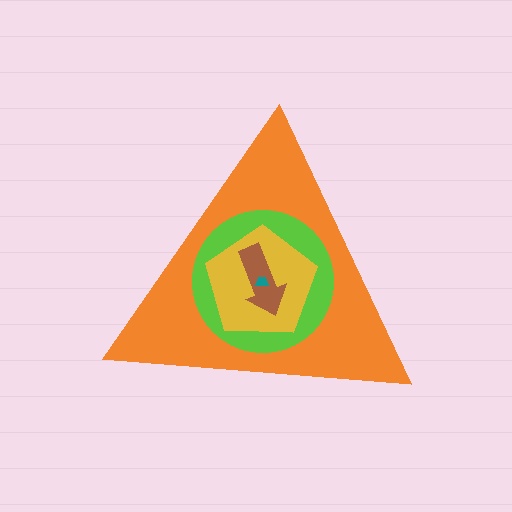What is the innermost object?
The teal trapezoid.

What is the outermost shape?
The orange triangle.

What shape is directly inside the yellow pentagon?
The brown arrow.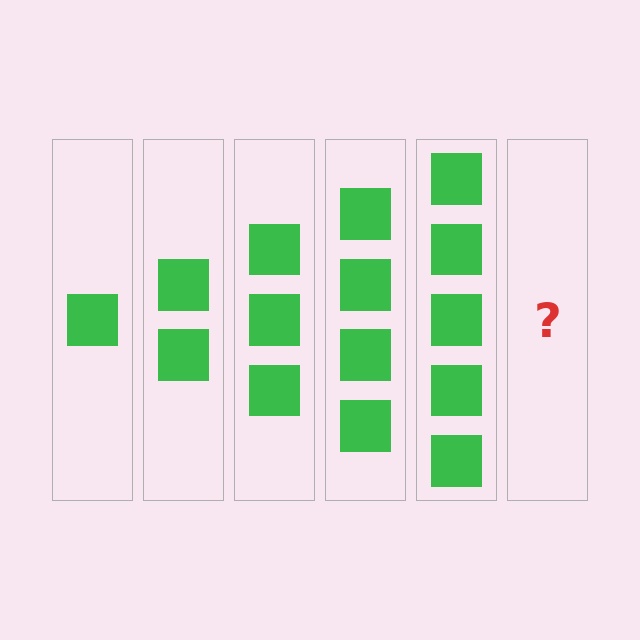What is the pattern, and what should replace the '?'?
The pattern is that each step adds one more square. The '?' should be 6 squares.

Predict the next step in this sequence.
The next step is 6 squares.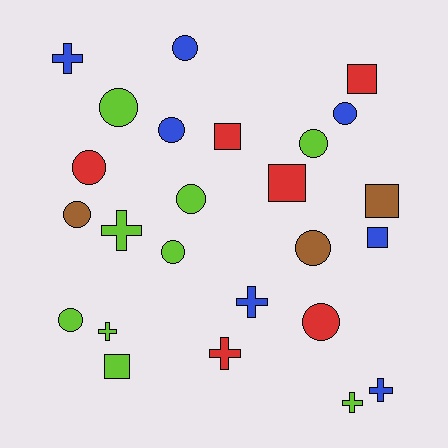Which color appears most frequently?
Lime, with 9 objects.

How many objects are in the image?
There are 25 objects.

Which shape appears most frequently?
Circle, with 12 objects.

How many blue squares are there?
There is 1 blue square.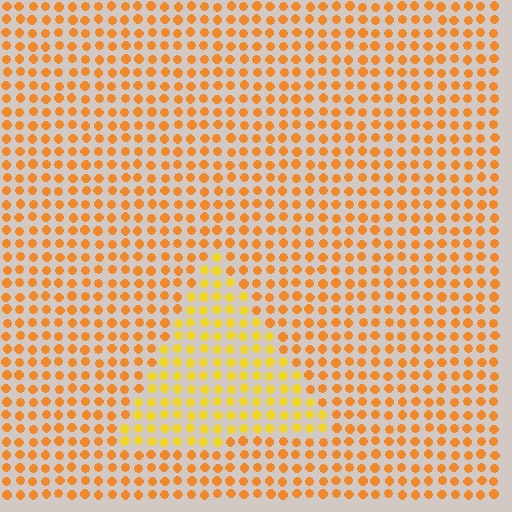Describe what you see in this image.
The image is filled with small orange elements in a uniform arrangement. A triangle-shaped region is visible where the elements are tinted to a slightly different hue, forming a subtle color boundary.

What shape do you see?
I see a triangle.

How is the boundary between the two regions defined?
The boundary is defined purely by a slight shift in hue (about 24 degrees). Spacing, size, and orientation are identical on both sides.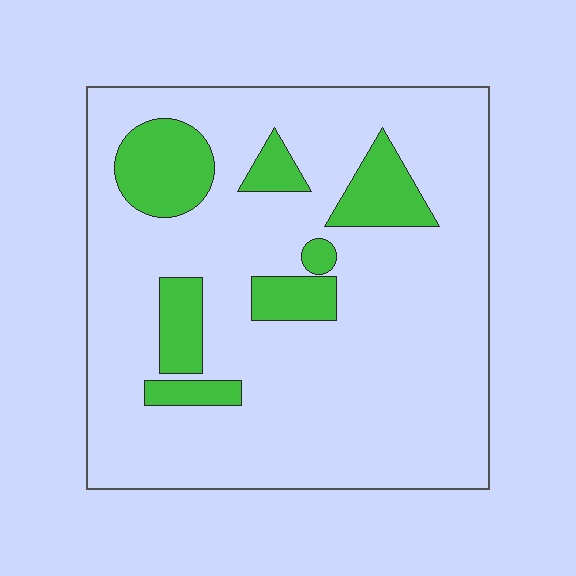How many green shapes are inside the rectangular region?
7.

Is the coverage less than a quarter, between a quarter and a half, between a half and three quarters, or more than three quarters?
Less than a quarter.